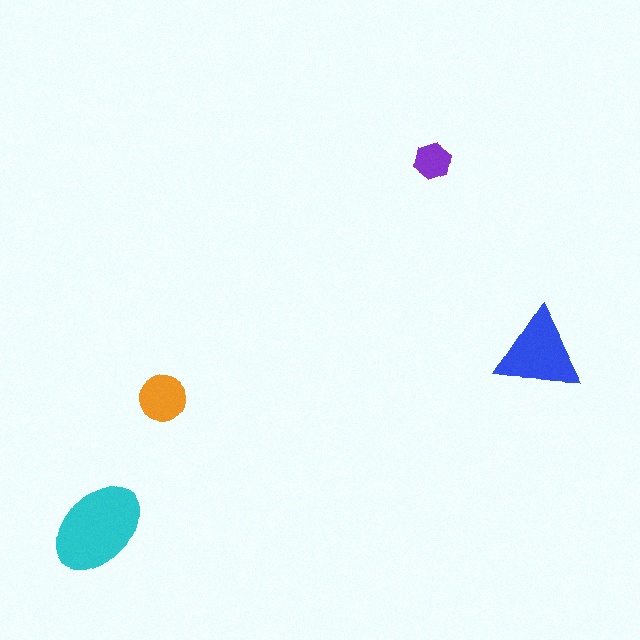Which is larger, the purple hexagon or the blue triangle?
The blue triangle.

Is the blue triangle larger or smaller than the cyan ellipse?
Smaller.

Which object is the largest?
The cyan ellipse.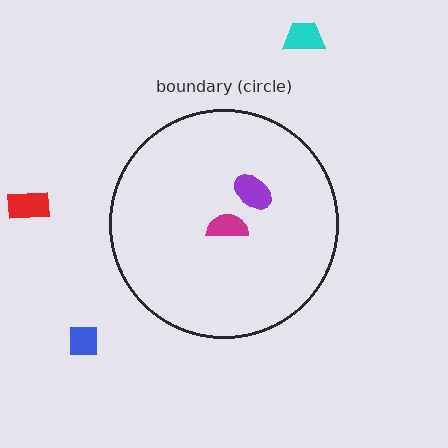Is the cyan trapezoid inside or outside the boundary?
Outside.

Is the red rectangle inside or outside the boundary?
Outside.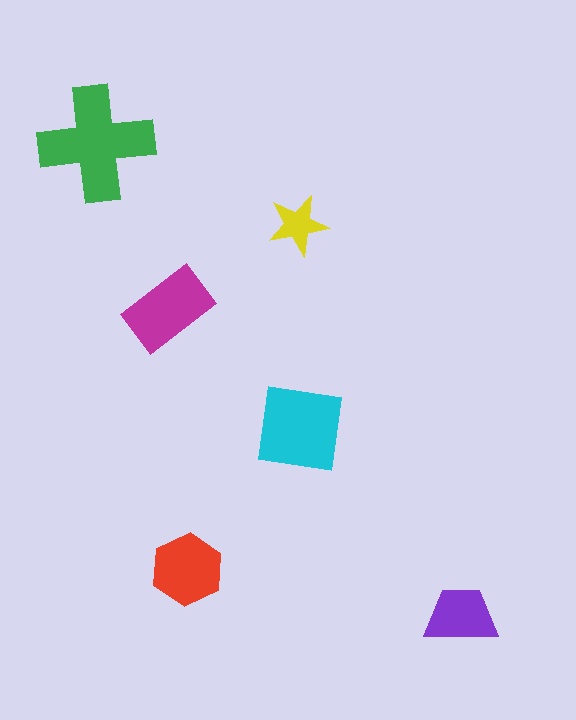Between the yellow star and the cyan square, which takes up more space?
The cyan square.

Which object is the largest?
The green cross.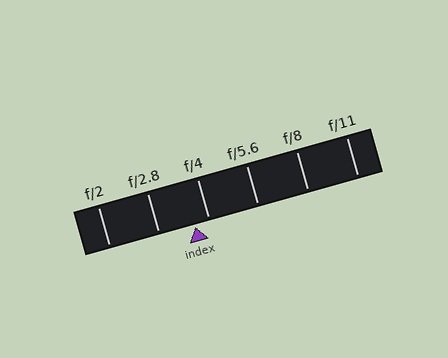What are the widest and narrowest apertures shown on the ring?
The widest aperture shown is f/2 and the narrowest is f/11.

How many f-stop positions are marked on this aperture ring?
There are 6 f-stop positions marked.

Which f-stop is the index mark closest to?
The index mark is closest to f/4.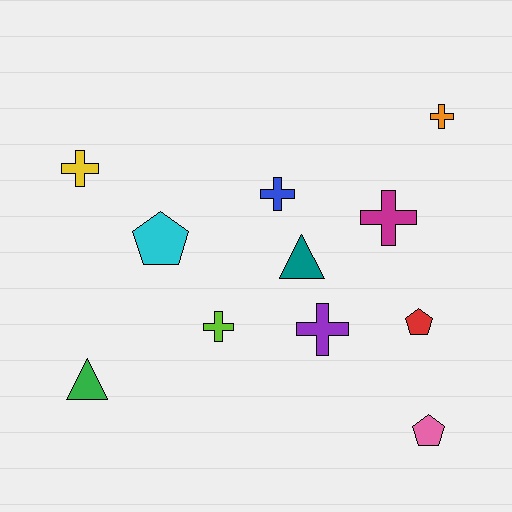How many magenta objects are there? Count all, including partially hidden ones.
There is 1 magenta object.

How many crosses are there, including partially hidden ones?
There are 6 crosses.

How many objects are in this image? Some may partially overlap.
There are 11 objects.